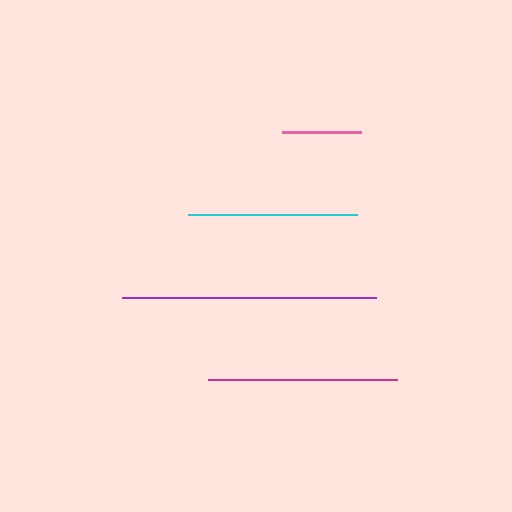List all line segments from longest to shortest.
From longest to shortest: purple, magenta, cyan, pink.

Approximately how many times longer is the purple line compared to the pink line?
The purple line is approximately 3.2 times the length of the pink line.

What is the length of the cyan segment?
The cyan segment is approximately 168 pixels long.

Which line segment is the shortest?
The pink line is the shortest at approximately 80 pixels.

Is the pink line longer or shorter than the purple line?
The purple line is longer than the pink line.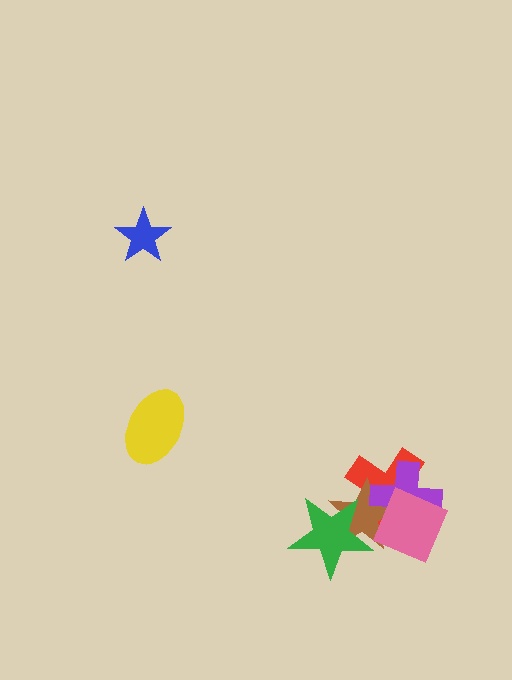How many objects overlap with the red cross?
4 objects overlap with the red cross.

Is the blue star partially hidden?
No, no other shape covers it.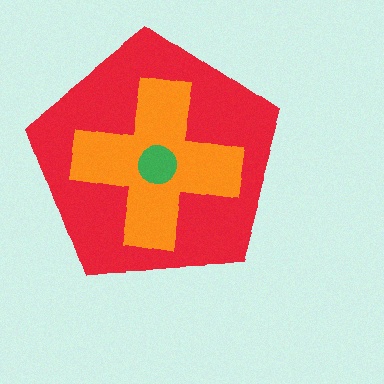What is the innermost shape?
The green circle.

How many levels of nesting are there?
3.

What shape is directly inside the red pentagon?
The orange cross.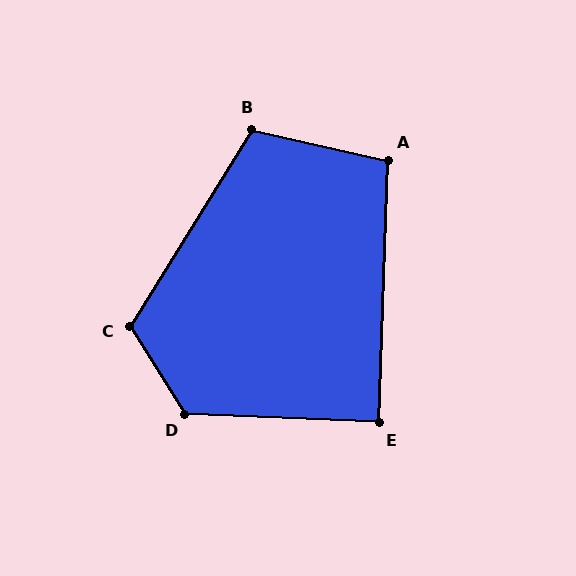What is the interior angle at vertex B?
Approximately 109 degrees (obtuse).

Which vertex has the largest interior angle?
D, at approximately 125 degrees.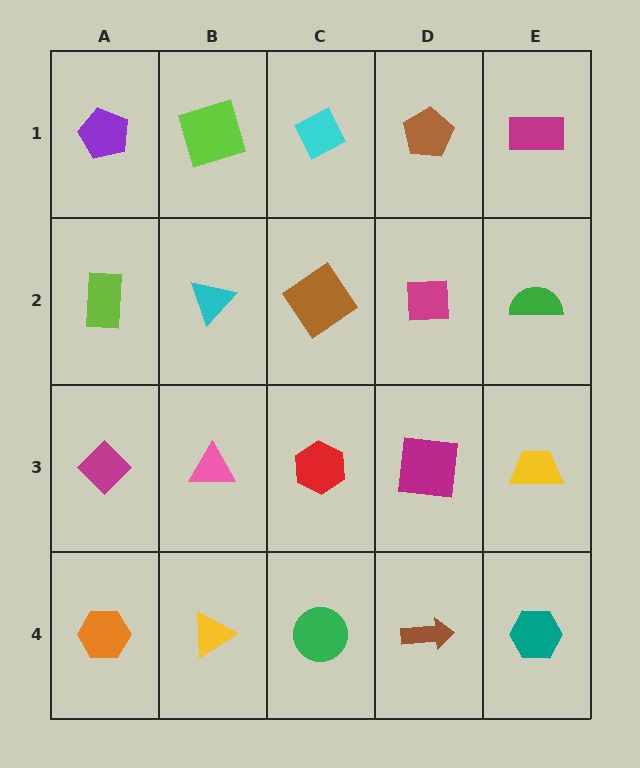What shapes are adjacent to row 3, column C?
A brown diamond (row 2, column C), a green circle (row 4, column C), a pink triangle (row 3, column B), a magenta square (row 3, column D).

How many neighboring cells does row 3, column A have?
3.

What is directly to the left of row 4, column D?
A green circle.